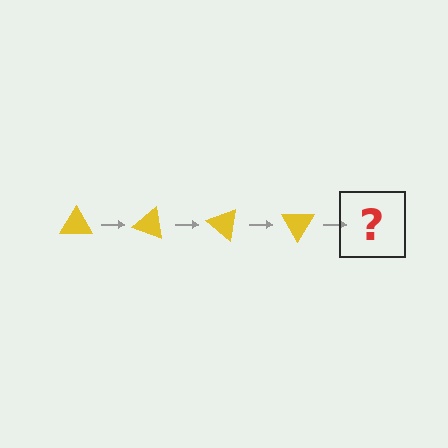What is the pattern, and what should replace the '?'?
The pattern is that the triangle rotates 20 degrees each step. The '?' should be a yellow triangle rotated 80 degrees.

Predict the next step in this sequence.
The next step is a yellow triangle rotated 80 degrees.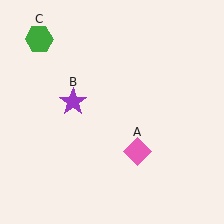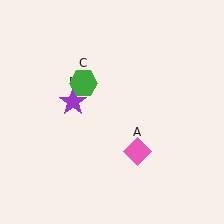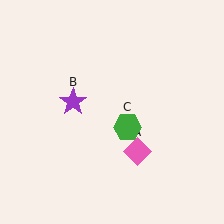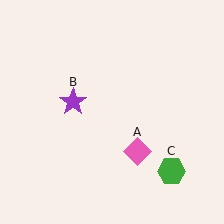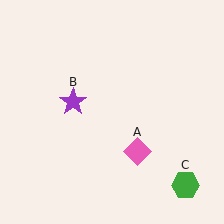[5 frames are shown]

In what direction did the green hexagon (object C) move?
The green hexagon (object C) moved down and to the right.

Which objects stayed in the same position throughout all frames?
Pink diamond (object A) and purple star (object B) remained stationary.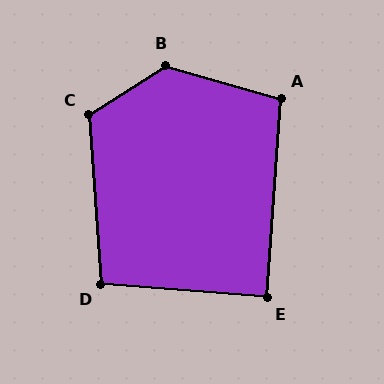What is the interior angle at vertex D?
Approximately 99 degrees (obtuse).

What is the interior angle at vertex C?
Approximately 118 degrees (obtuse).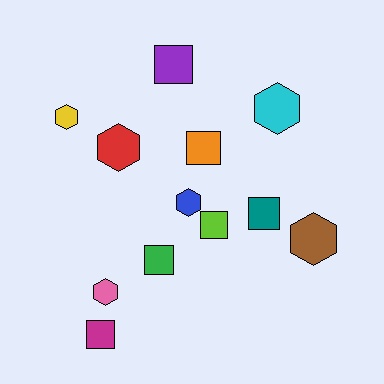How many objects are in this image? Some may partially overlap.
There are 12 objects.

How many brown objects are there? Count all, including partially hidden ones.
There is 1 brown object.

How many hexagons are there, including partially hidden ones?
There are 6 hexagons.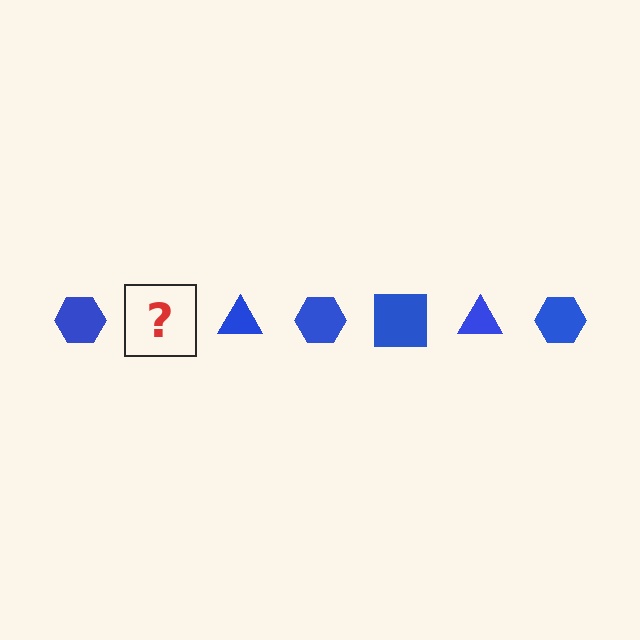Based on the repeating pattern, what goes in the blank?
The blank should be a blue square.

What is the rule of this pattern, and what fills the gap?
The rule is that the pattern cycles through hexagon, square, triangle shapes in blue. The gap should be filled with a blue square.